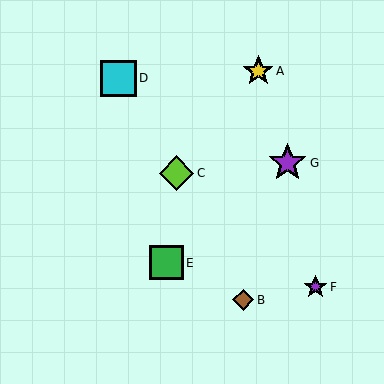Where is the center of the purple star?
The center of the purple star is at (288, 163).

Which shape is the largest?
The purple star (labeled G) is the largest.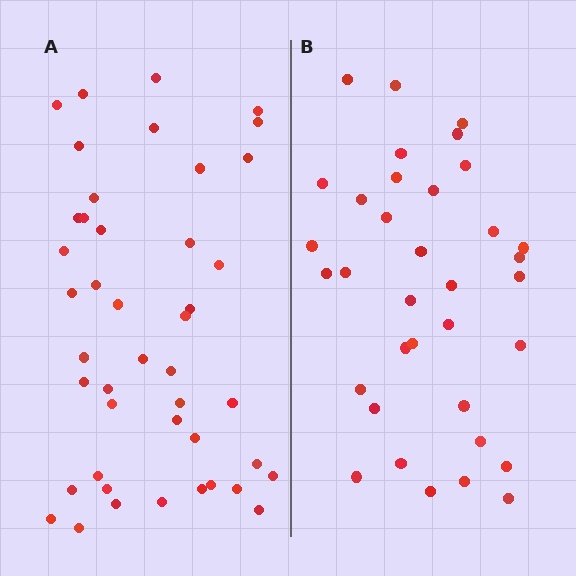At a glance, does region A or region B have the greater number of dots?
Region A (the left region) has more dots.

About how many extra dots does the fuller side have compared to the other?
Region A has roughly 8 or so more dots than region B.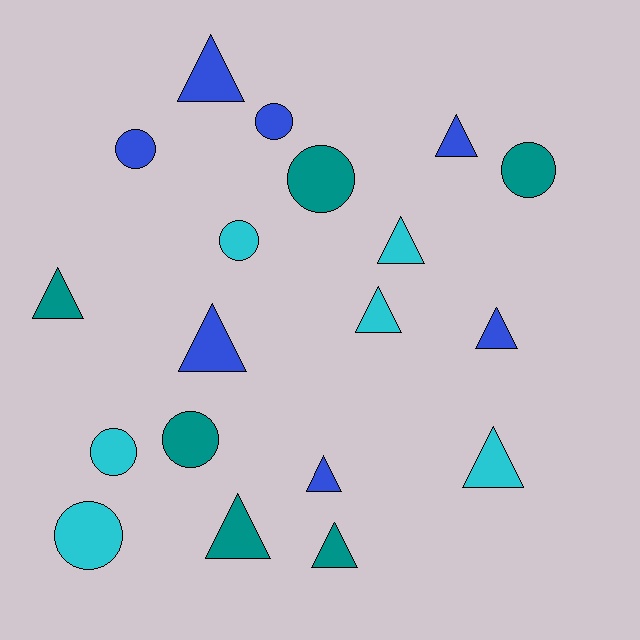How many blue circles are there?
There are 2 blue circles.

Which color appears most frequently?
Blue, with 7 objects.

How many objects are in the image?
There are 19 objects.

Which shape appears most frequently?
Triangle, with 11 objects.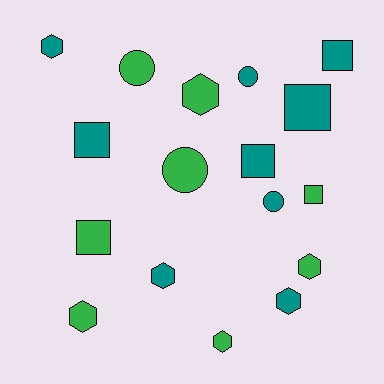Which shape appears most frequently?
Hexagon, with 7 objects.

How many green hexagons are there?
There are 4 green hexagons.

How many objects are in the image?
There are 17 objects.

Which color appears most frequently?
Teal, with 9 objects.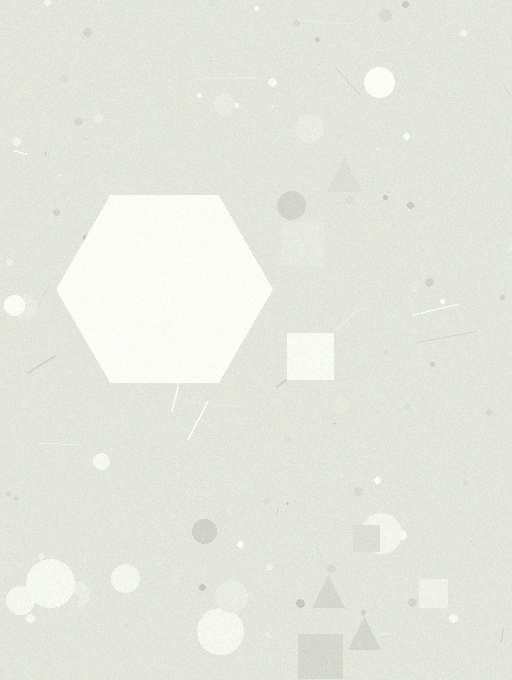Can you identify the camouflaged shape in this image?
The camouflaged shape is a hexagon.